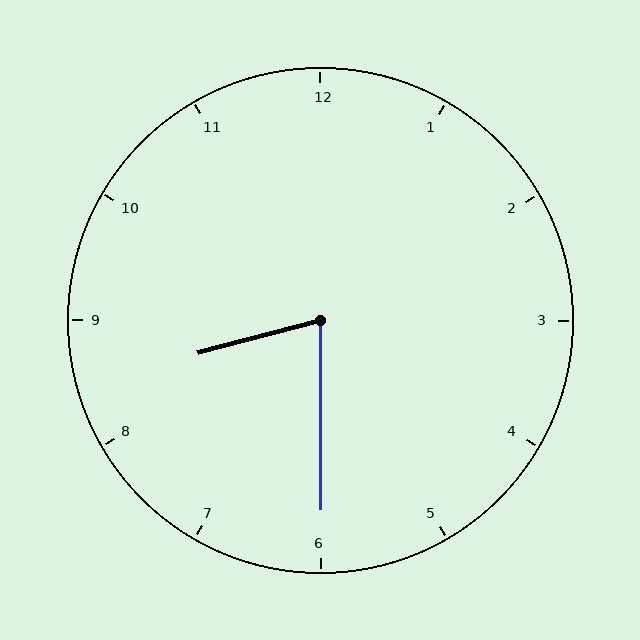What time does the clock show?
8:30.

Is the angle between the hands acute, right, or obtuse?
It is acute.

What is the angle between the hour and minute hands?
Approximately 75 degrees.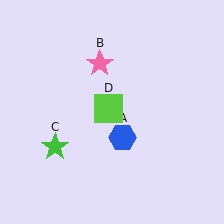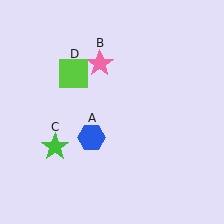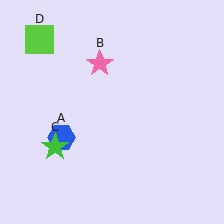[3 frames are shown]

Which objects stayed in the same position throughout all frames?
Pink star (object B) and green star (object C) remained stationary.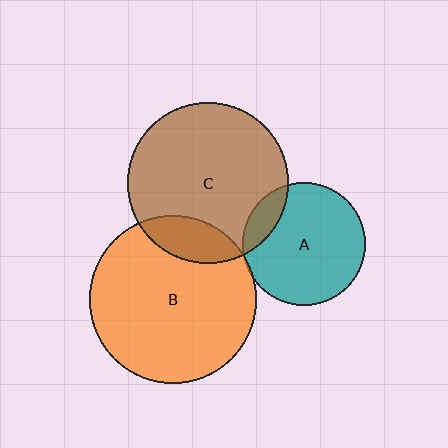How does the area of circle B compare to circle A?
Approximately 1.9 times.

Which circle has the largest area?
Circle B (orange).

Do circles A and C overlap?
Yes.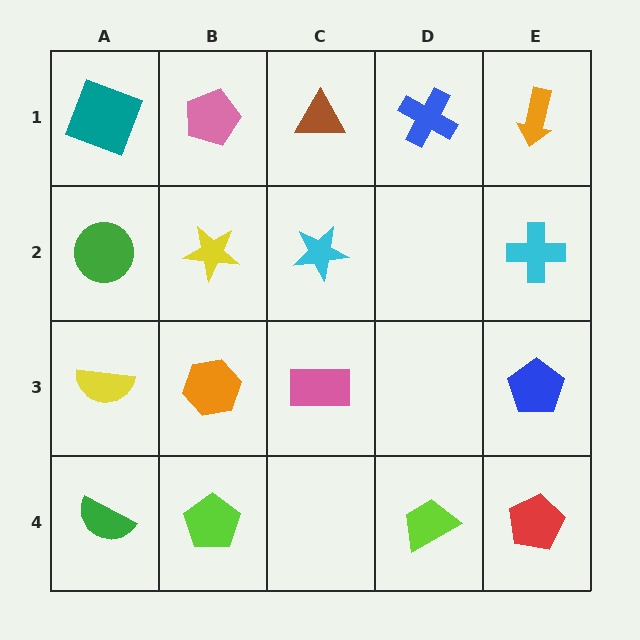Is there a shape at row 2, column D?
No, that cell is empty.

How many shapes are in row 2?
4 shapes.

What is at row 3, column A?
A yellow semicircle.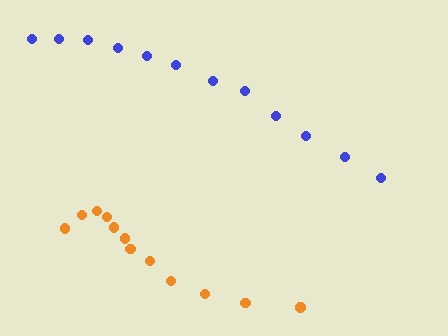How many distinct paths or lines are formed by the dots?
There are 2 distinct paths.